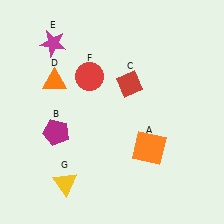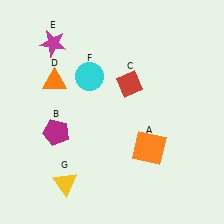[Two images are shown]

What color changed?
The circle (F) changed from red in Image 1 to cyan in Image 2.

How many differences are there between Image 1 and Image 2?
There is 1 difference between the two images.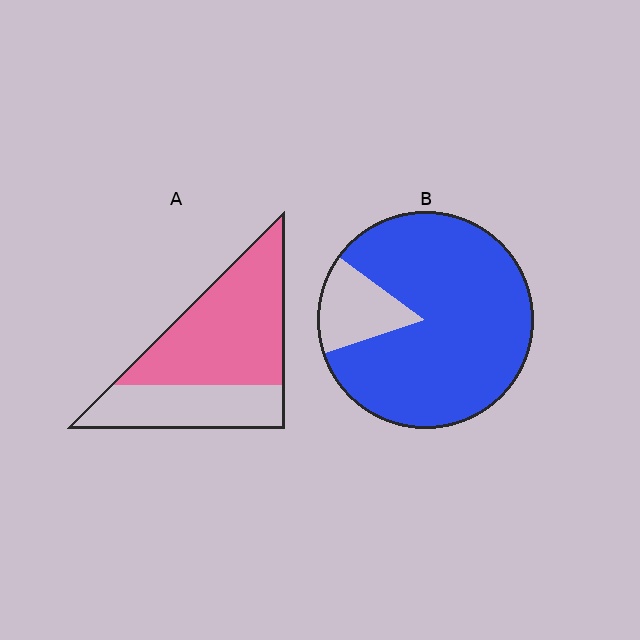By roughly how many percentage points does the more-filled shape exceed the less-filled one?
By roughly 20 percentage points (B over A).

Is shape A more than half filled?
Yes.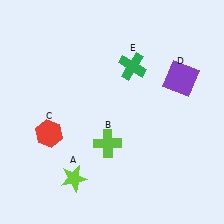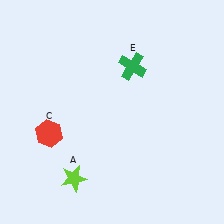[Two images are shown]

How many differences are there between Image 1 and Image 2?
There are 2 differences between the two images.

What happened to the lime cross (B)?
The lime cross (B) was removed in Image 2. It was in the bottom-left area of Image 1.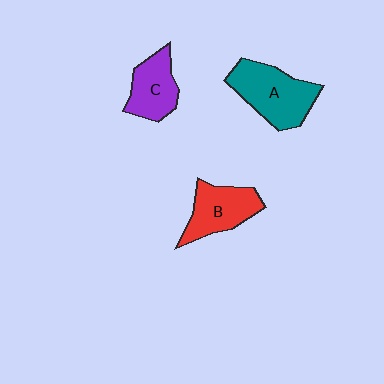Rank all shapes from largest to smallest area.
From largest to smallest: A (teal), B (red), C (purple).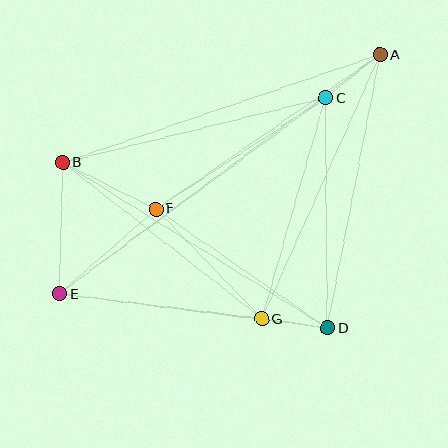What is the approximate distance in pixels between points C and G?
The distance between C and G is approximately 230 pixels.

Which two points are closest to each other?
Points D and G are closest to each other.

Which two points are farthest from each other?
Points A and E are farthest from each other.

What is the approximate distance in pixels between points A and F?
The distance between A and F is approximately 272 pixels.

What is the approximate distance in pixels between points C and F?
The distance between C and F is approximately 203 pixels.